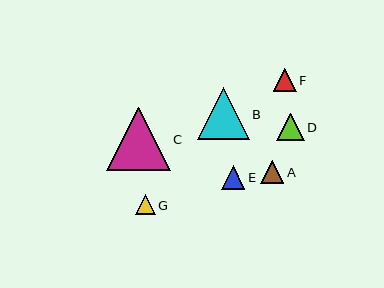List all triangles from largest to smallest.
From largest to smallest: C, B, D, E, A, F, G.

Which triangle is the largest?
Triangle C is the largest with a size of approximately 64 pixels.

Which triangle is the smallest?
Triangle G is the smallest with a size of approximately 20 pixels.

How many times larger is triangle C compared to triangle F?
Triangle C is approximately 2.8 times the size of triangle F.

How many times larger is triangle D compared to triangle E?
Triangle D is approximately 1.2 times the size of triangle E.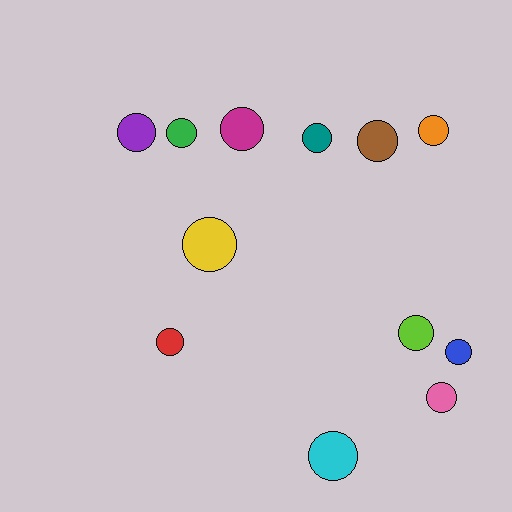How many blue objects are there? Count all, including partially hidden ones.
There is 1 blue object.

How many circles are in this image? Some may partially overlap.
There are 12 circles.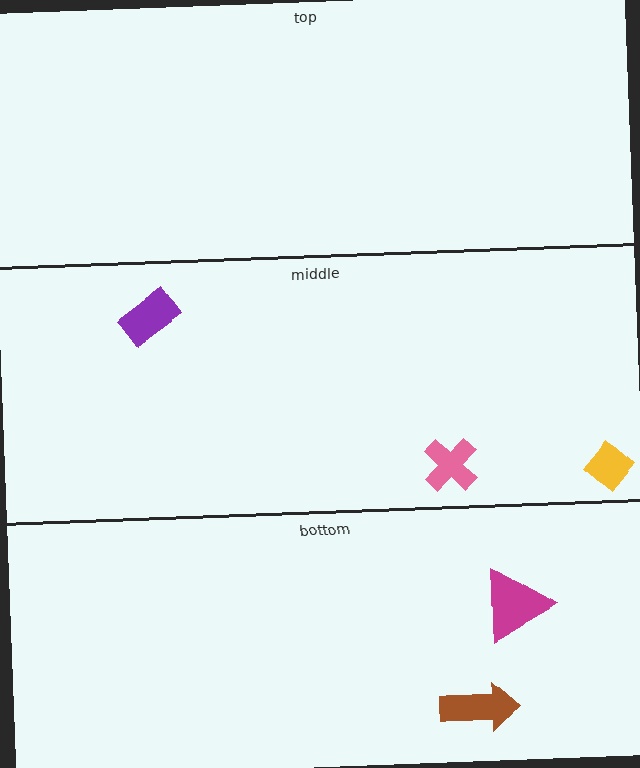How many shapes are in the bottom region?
2.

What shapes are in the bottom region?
The brown arrow, the magenta triangle.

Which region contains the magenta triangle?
The bottom region.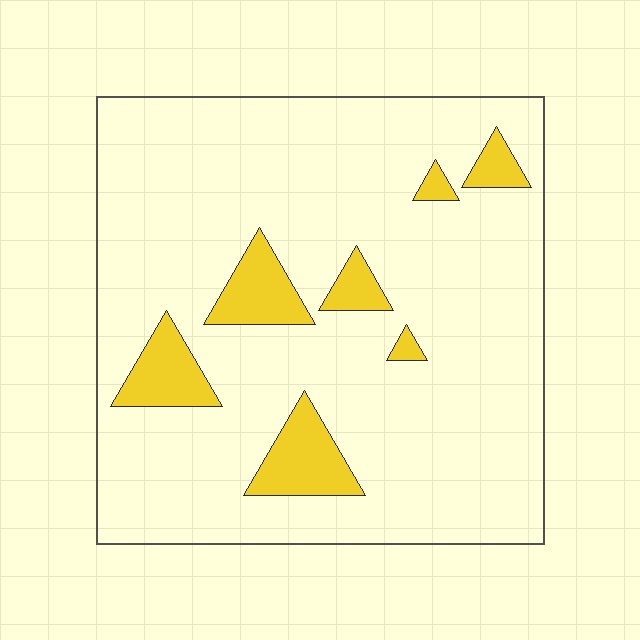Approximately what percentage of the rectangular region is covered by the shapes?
Approximately 10%.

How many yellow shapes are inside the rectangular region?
7.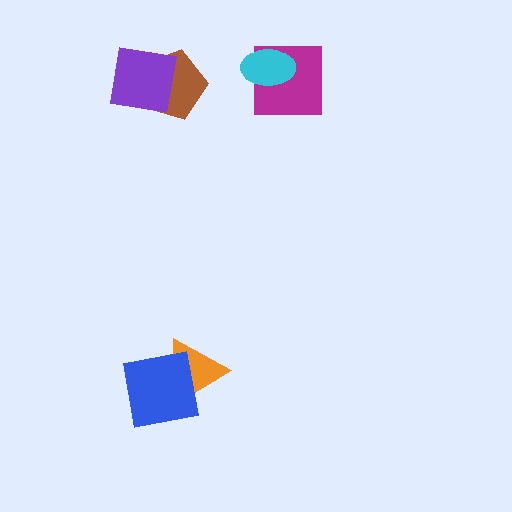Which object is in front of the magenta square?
The cyan ellipse is in front of the magenta square.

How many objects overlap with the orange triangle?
1 object overlaps with the orange triangle.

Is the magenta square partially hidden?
Yes, it is partially covered by another shape.